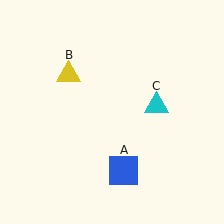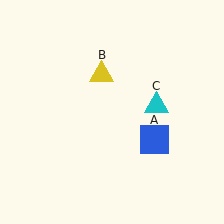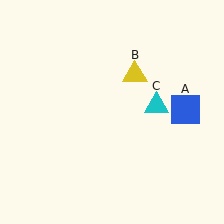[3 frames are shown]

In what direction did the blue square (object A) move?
The blue square (object A) moved up and to the right.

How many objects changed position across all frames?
2 objects changed position: blue square (object A), yellow triangle (object B).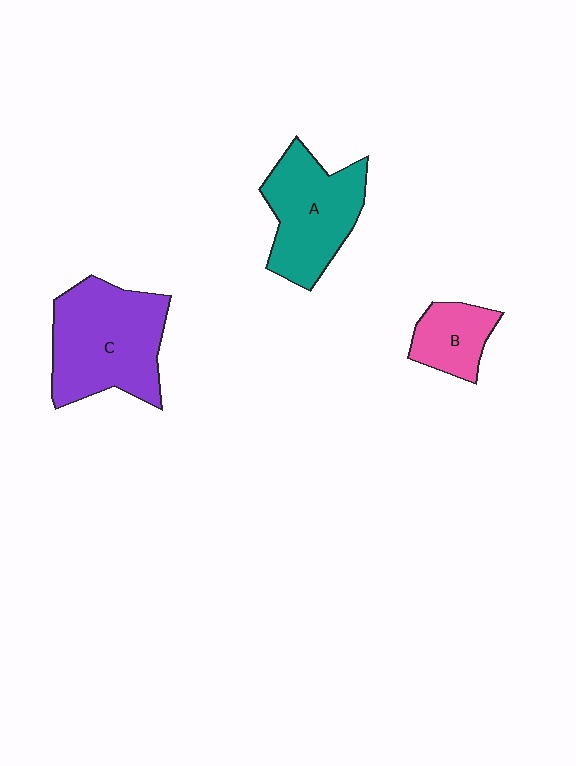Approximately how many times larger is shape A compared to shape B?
Approximately 2.0 times.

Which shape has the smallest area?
Shape B (pink).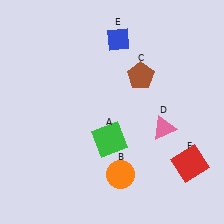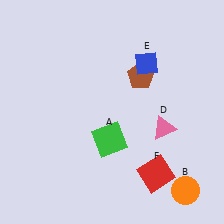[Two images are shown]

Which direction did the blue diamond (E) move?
The blue diamond (E) moved right.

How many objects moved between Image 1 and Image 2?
3 objects moved between the two images.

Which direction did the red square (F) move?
The red square (F) moved left.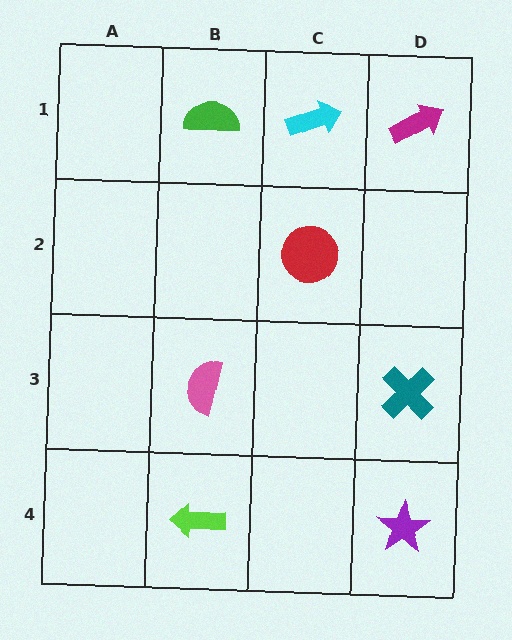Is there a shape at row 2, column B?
No, that cell is empty.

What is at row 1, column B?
A green semicircle.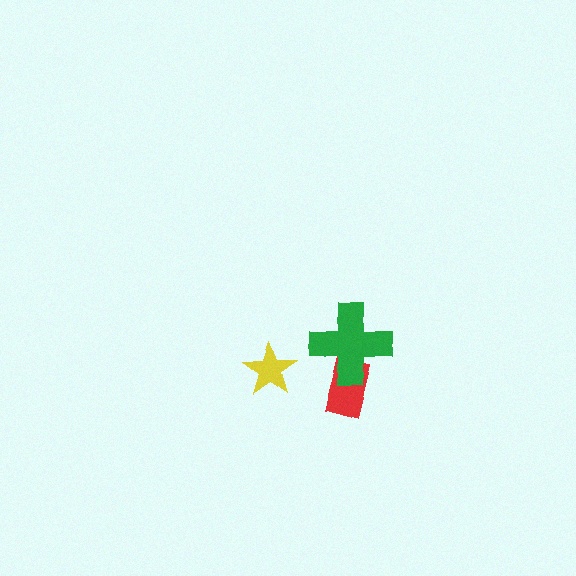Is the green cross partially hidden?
No, no other shape covers it.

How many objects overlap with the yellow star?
0 objects overlap with the yellow star.